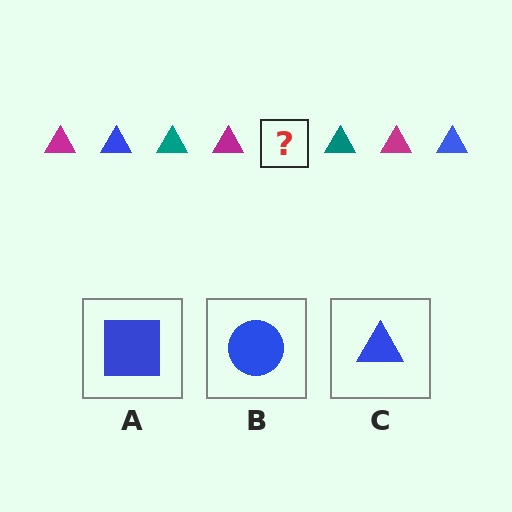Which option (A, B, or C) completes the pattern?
C.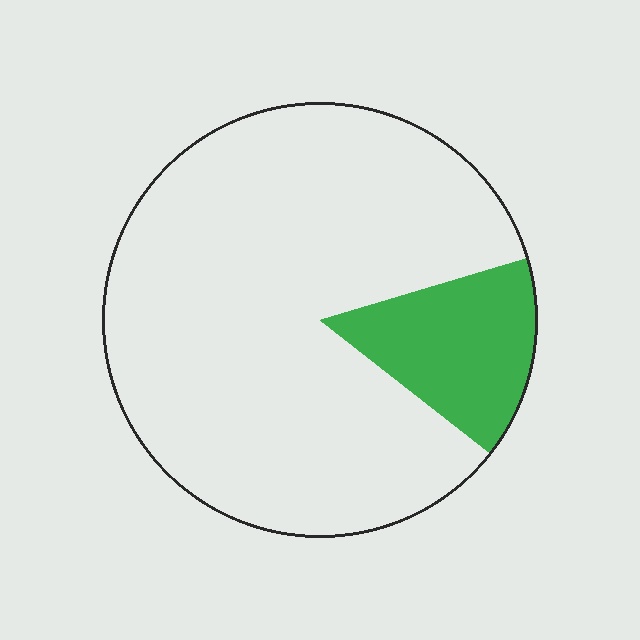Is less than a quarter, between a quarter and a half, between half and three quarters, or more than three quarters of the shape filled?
Less than a quarter.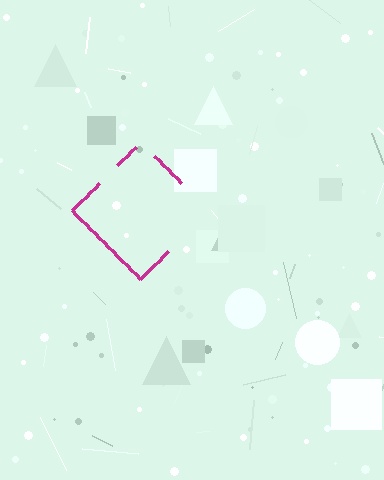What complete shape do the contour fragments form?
The contour fragments form a diamond.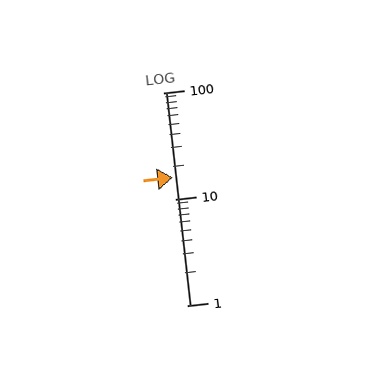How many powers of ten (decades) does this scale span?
The scale spans 2 decades, from 1 to 100.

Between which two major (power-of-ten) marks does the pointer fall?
The pointer is between 10 and 100.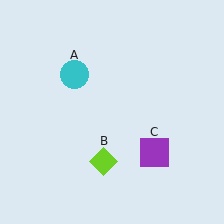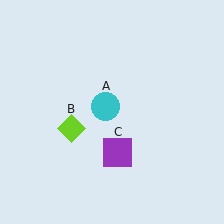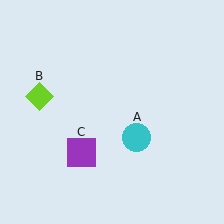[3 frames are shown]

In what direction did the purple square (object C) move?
The purple square (object C) moved left.